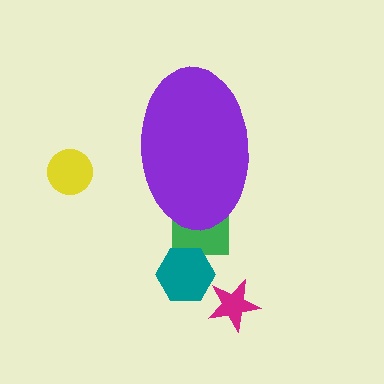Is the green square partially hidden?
Yes, the green square is partially hidden behind the purple ellipse.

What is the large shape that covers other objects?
A purple ellipse.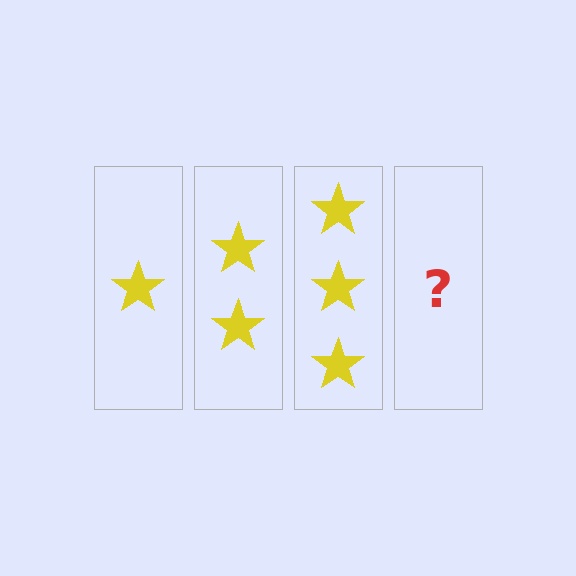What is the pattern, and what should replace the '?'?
The pattern is that each step adds one more star. The '?' should be 4 stars.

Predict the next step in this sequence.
The next step is 4 stars.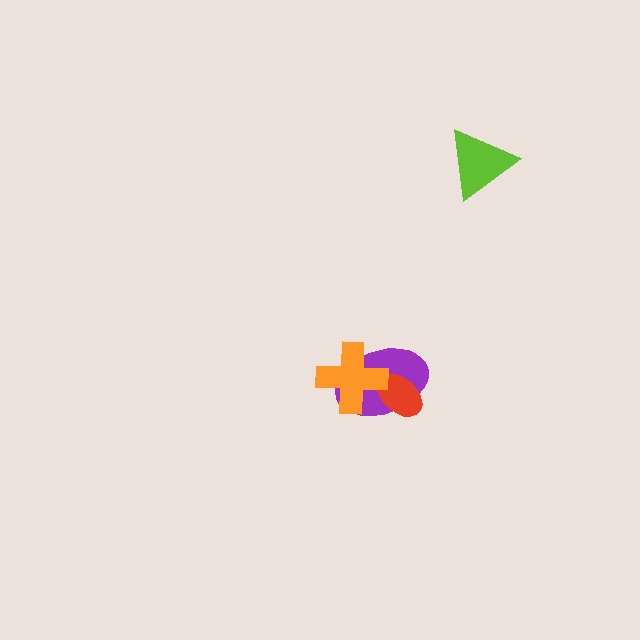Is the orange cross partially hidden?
No, no other shape covers it.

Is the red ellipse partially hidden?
Yes, it is partially covered by another shape.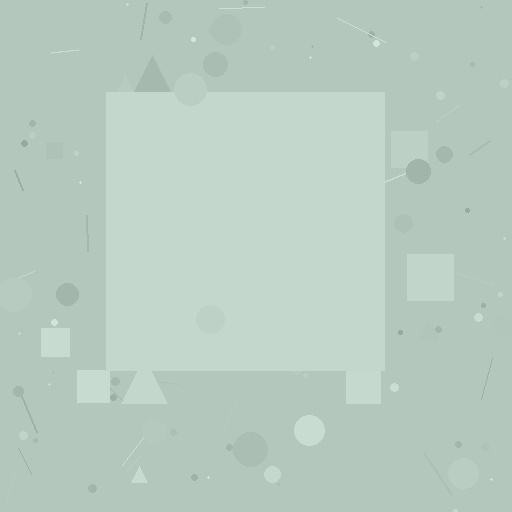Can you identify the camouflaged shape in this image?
The camouflaged shape is a square.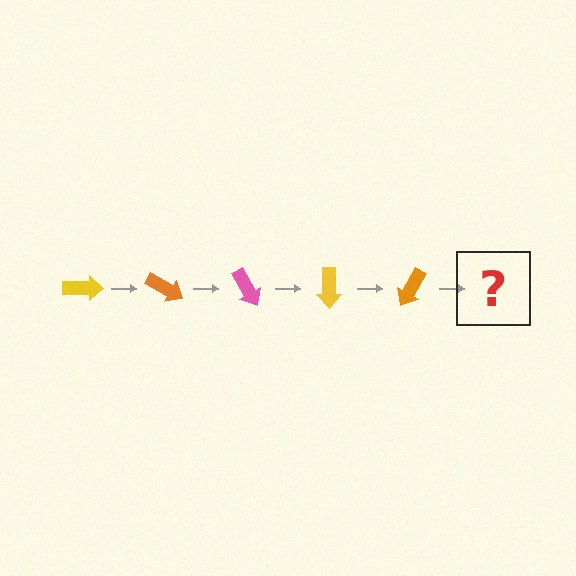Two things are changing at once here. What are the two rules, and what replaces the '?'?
The two rules are that it rotates 30 degrees each step and the color cycles through yellow, orange, and pink. The '?' should be a pink arrow, rotated 150 degrees from the start.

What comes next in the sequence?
The next element should be a pink arrow, rotated 150 degrees from the start.